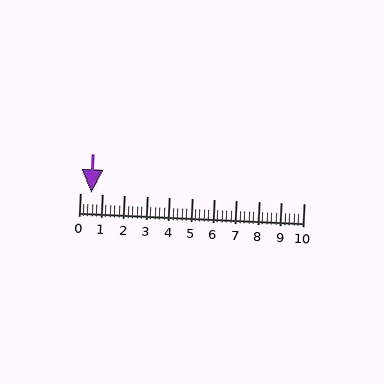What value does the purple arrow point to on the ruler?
The purple arrow points to approximately 0.5.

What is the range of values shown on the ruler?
The ruler shows values from 0 to 10.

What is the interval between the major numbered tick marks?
The major tick marks are spaced 1 units apart.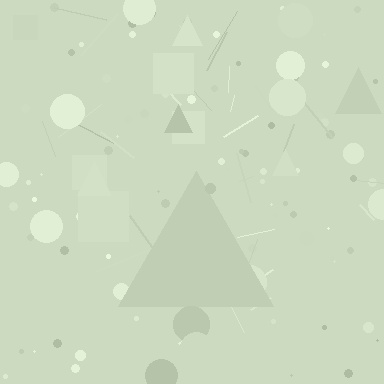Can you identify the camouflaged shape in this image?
The camouflaged shape is a triangle.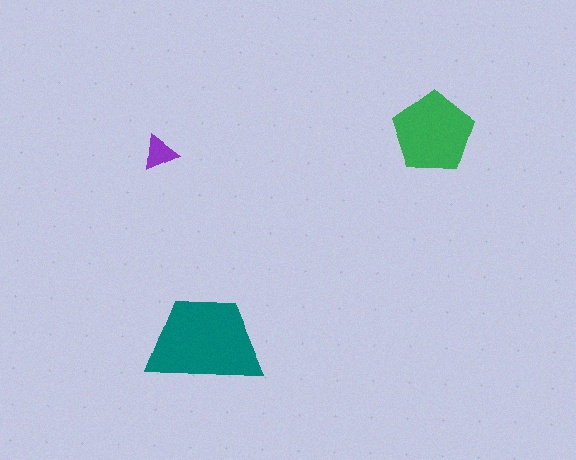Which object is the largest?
The teal trapezoid.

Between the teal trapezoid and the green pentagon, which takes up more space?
The teal trapezoid.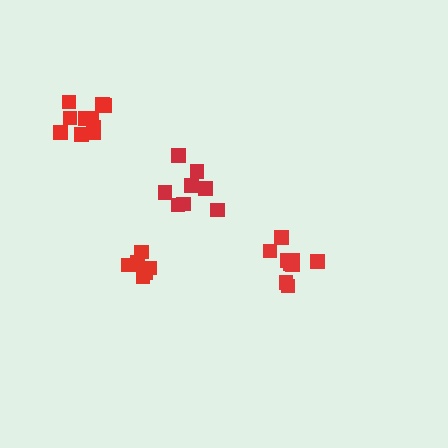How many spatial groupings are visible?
There are 4 spatial groupings.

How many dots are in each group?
Group 1: 6 dots, Group 2: 9 dots, Group 3: 8 dots, Group 4: 11 dots (34 total).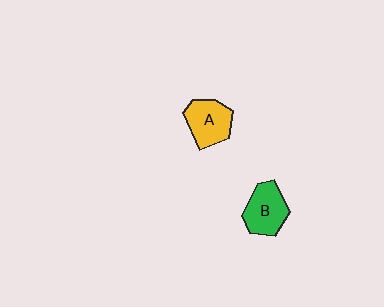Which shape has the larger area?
Shape B (green).